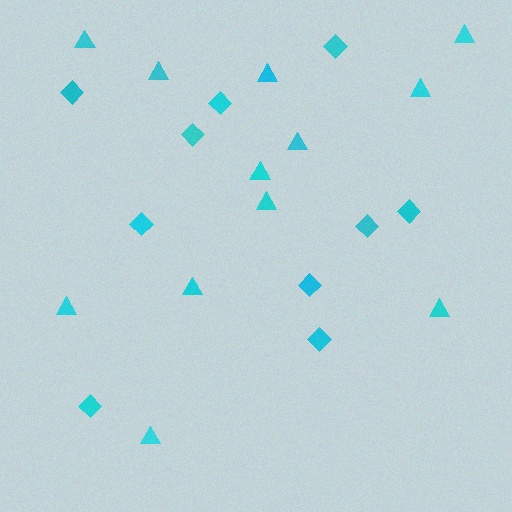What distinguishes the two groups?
There are 2 groups: one group of diamonds (10) and one group of triangles (12).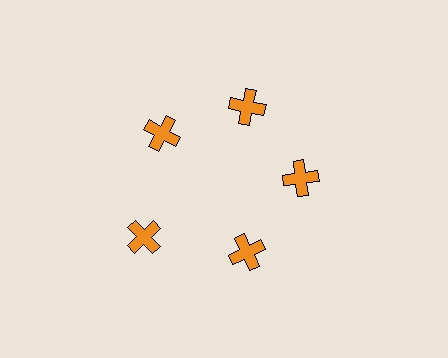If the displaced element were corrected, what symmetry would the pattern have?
It would have 5-fold rotational symmetry — the pattern would map onto itself every 72 degrees.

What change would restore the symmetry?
The symmetry would be restored by moving it inward, back onto the ring so that all 5 crosses sit at equal angles and equal distance from the center.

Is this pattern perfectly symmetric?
No. The 5 orange crosses are arranged in a ring, but one element near the 8 o'clock position is pushed outward from the center, breaking the 5-fold rotational symmetry.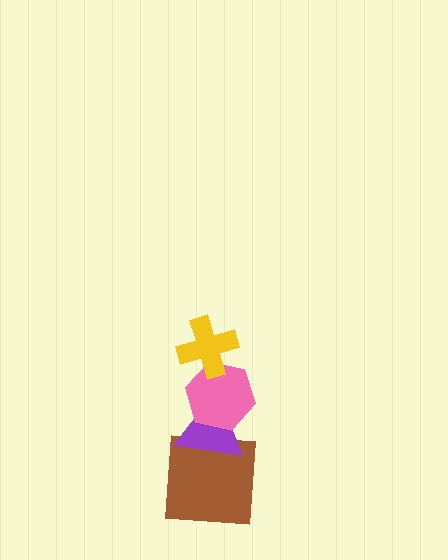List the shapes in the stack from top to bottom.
From top to bottom: the yellow cross, the pink hexagon, the purple triangle, the brown square.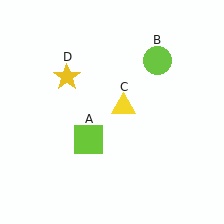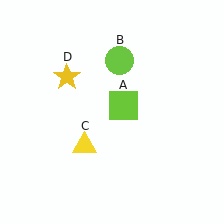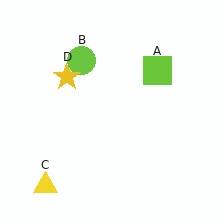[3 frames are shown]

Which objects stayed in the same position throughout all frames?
Yellow star (object D) remained stationary.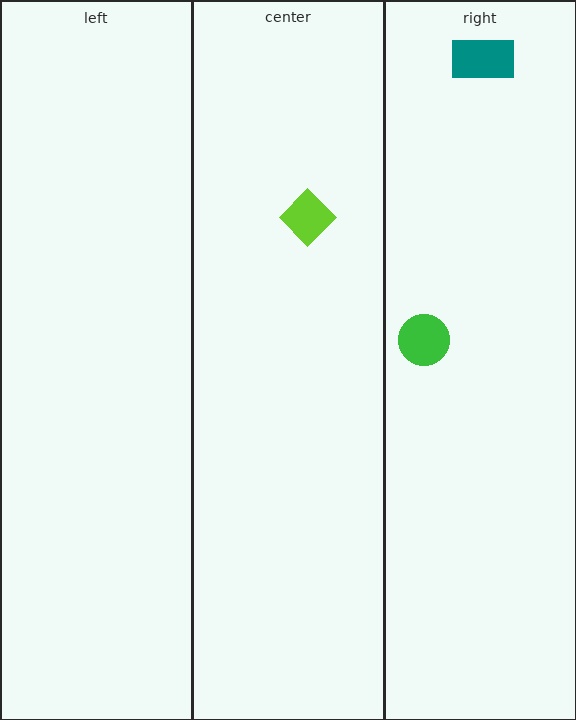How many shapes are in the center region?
1.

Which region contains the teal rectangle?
The right region.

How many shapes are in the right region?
2.